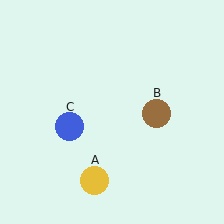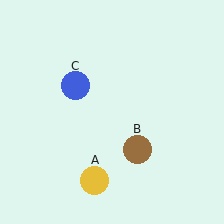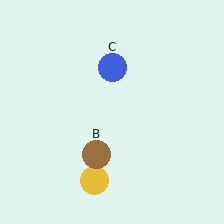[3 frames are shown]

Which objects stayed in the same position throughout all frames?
Yellow circle (object A) remained stationary.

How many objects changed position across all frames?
2 objects changed position: brown circle (object B), blue circle (object C).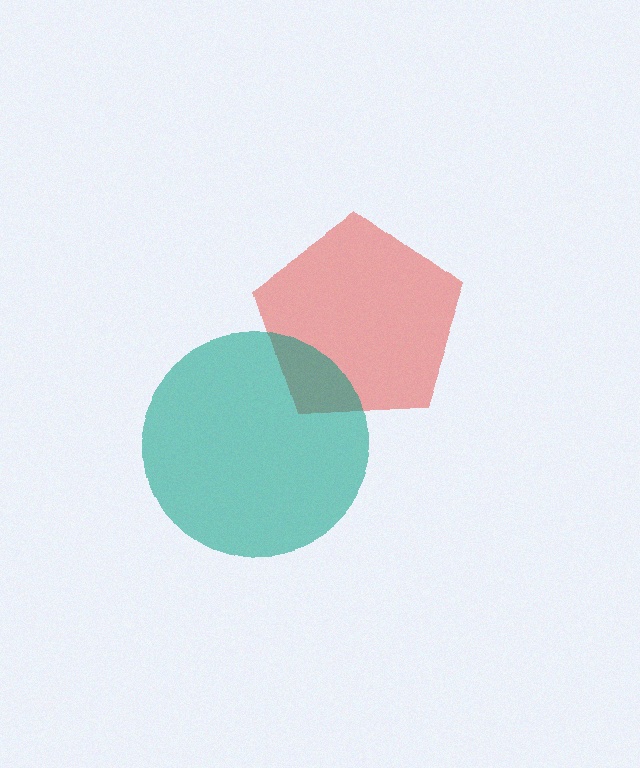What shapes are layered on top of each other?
The layered shapes are: a red pentagon, a teal circle.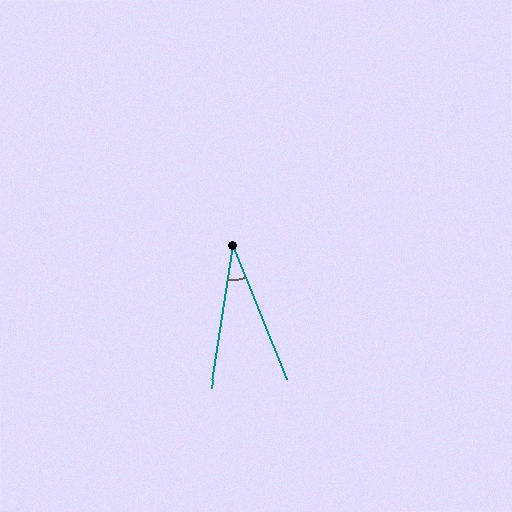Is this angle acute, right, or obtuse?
It is acute.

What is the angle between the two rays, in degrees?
Approximately 31 degrees.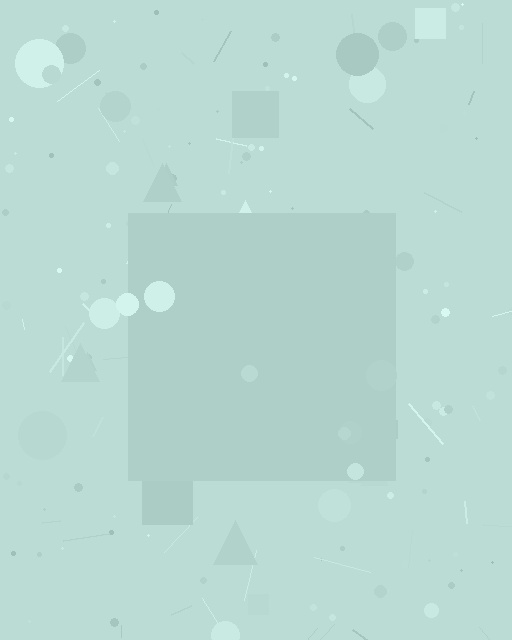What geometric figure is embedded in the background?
A square is embedded in the background.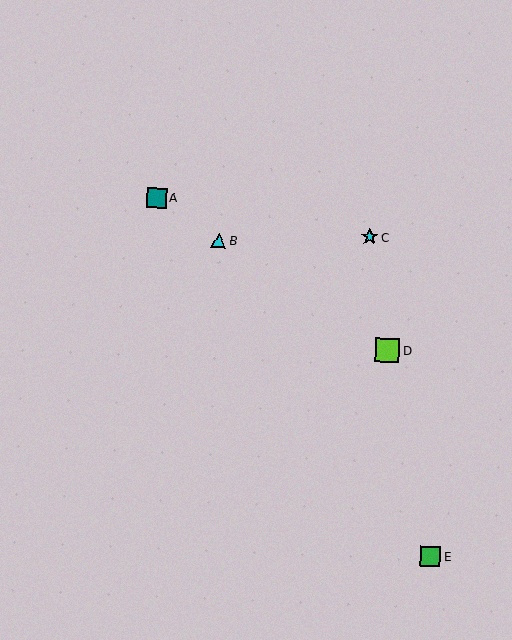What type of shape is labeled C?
Shape C is a cyan star.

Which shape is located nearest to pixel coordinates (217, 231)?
The cyan triangle (labeled B) at (219, 241) is nearest to that location.